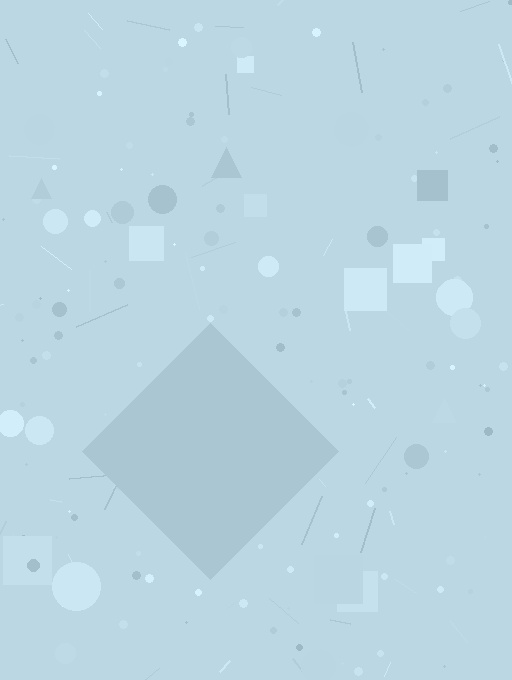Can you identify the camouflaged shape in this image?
The camouflaged shape is a diamond.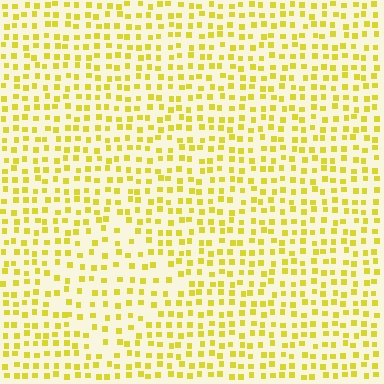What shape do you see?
I see a diamond.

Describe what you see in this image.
The image contains small yellow elements arranged at two different densities. A diamond-shaped region is visible where the elements are less densely packed than the surrounding area.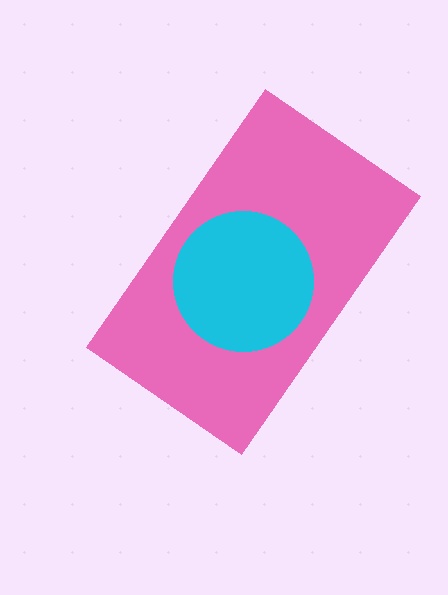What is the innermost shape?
The cyan circle.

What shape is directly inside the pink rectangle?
The cyan circle.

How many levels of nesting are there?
2.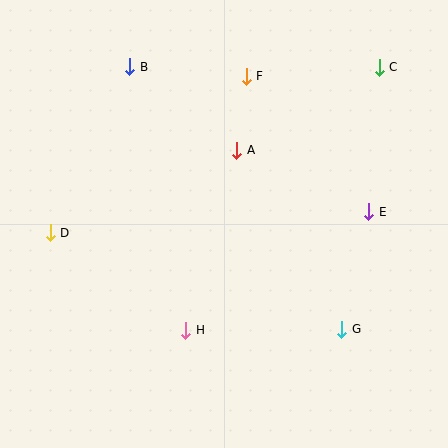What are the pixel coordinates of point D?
Point D is at (50, 233).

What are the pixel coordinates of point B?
Point B is at (130, 67).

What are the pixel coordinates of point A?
Point A is at (237, 150).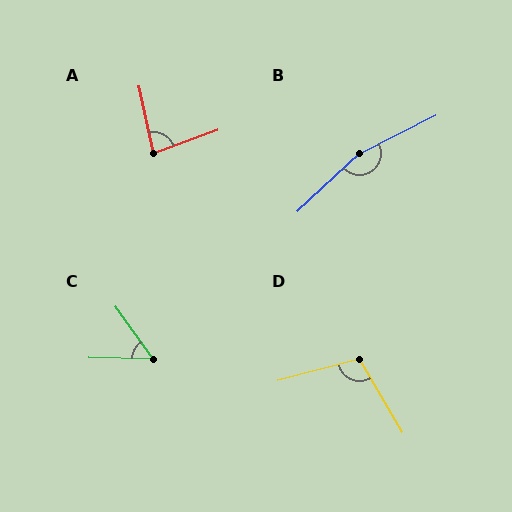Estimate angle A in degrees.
Approximately 82 degrees.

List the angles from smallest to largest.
C (53°), A (82°), D (106°), B (164°).